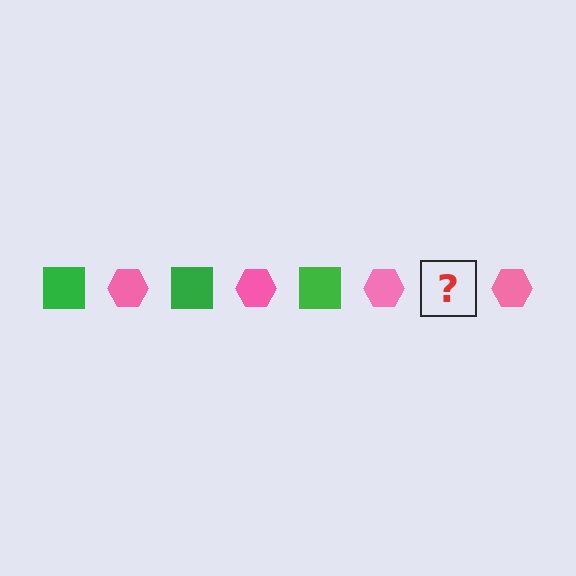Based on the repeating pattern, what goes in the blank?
The blank should be a green square.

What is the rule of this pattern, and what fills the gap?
The rule is that the pattern alternates between green square and pink hexagon. The gap should be filled with a green square.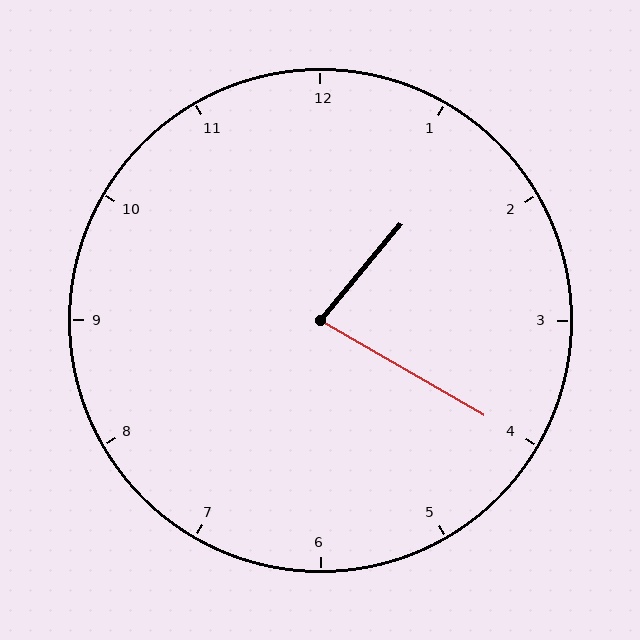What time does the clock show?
1:20.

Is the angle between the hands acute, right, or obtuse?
It is acute.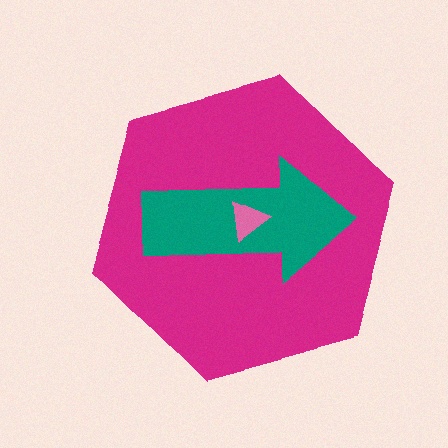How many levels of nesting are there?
3.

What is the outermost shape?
The magenta hexagon.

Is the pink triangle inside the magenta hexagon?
Yes.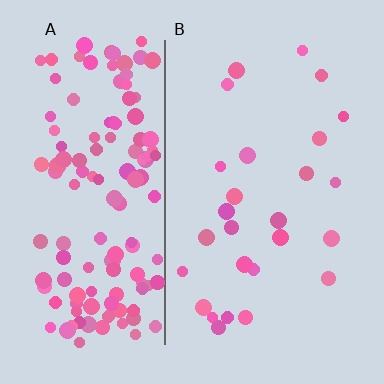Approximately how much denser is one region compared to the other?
Approximately 5.3× — region A over region B.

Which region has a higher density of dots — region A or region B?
A (the left).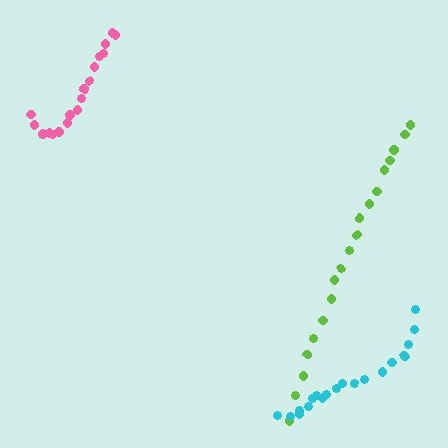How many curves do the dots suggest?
There are 3 distinct paths.